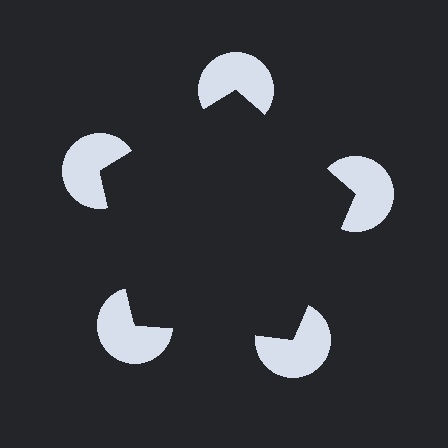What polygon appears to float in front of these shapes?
An illusory pentagon — its edges are inferred from the aligned wedge cuts in the pac-man discs, not physically drawn.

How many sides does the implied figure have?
5 sides.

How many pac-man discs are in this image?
There are 5 — one at each vertex of the illusory pentagon.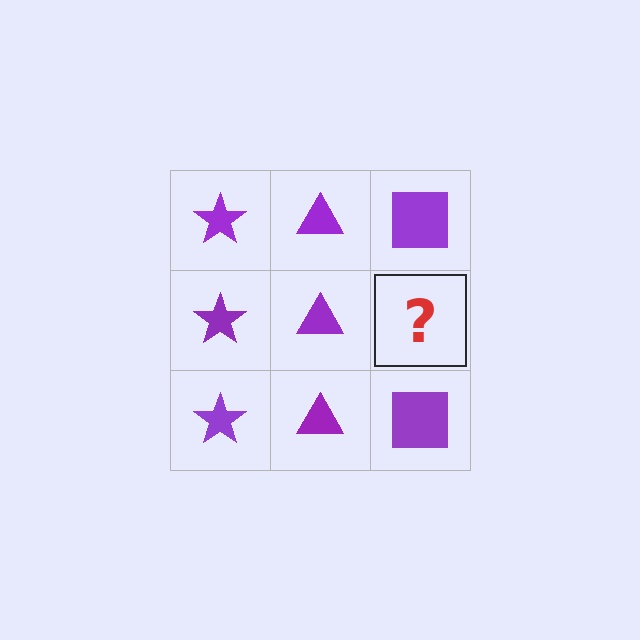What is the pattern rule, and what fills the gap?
The rule is that each column has a consistent shape. The gap should be filled with a purple square.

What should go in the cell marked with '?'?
The missing cell should contain a purple square.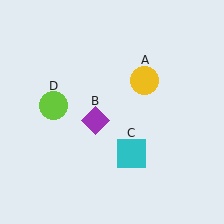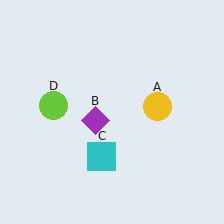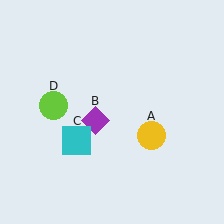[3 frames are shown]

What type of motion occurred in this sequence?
The yellow circle (object A), cyan square (object C) rotated clockwise around the center of the scene.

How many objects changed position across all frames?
2 objects changed position: yellow circle (object A), cyan square (object C).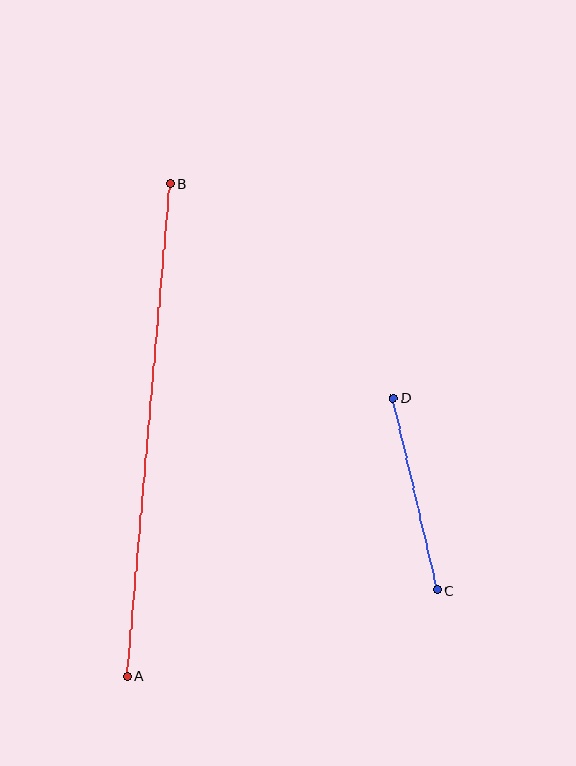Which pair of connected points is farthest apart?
Points A and B are farthest apart.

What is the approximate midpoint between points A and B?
The midpoint is at approximately (149, 430) pixels.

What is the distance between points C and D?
The distance is approximately 197 pixels.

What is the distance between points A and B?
The distance is approximately 494 pixels.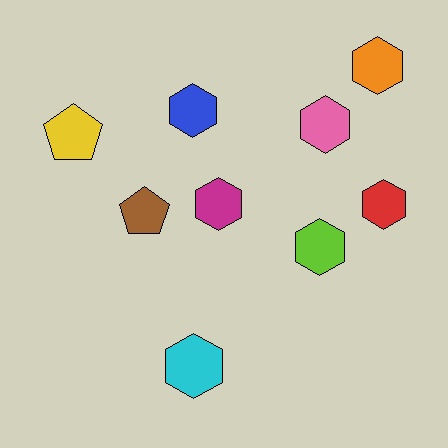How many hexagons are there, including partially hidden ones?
There are 7 hexagons.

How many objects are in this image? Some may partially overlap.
There are 9 objects.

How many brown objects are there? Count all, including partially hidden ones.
There is 1 brown object.